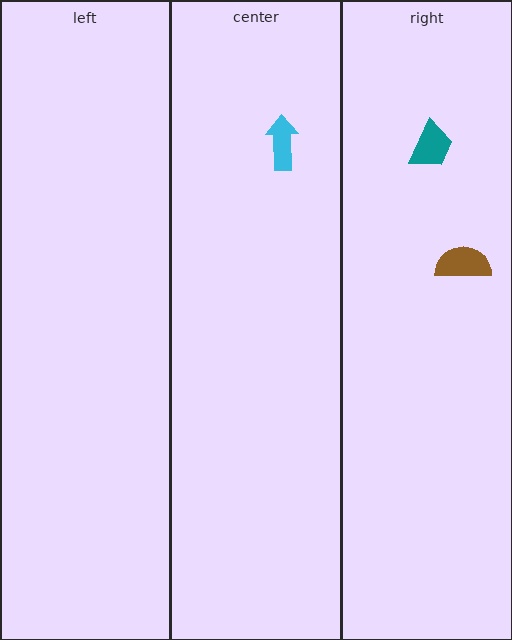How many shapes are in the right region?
2.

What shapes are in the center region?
The cyan arrow.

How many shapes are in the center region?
1.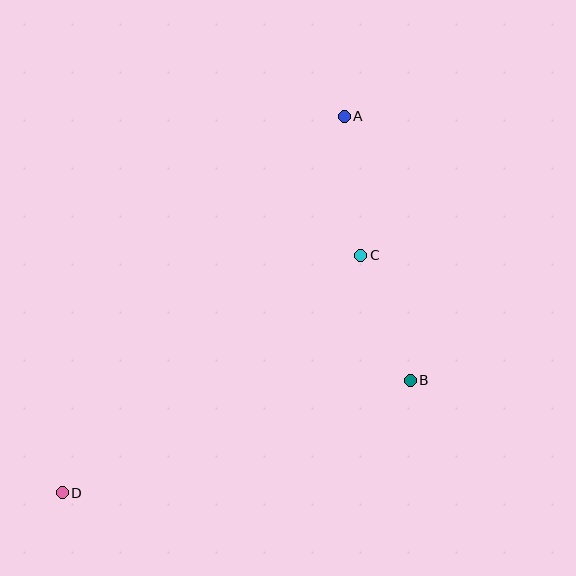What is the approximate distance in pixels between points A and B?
The distance between A and B is approximately 272 pixels.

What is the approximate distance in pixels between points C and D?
The distance between C and D is approximately 382 pixels.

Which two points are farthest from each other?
Points A and D are farthest from each other.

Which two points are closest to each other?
Points B and C are closest to each other.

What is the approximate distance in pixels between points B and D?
The distance between B and D is approximately 366 pixels.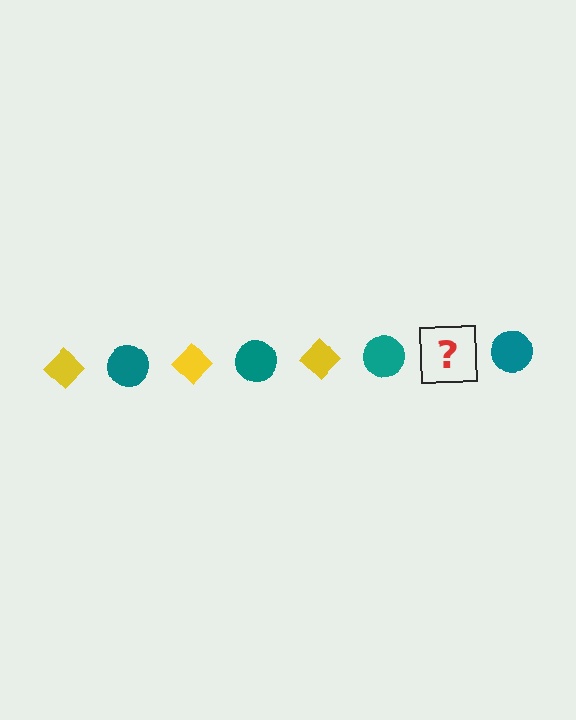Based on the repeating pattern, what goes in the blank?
The blank should be a yellow diamond.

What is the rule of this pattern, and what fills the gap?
The rule is that the pattern alternates between yellow diamond and teal circle. The gap should be filled with a yellow diamond.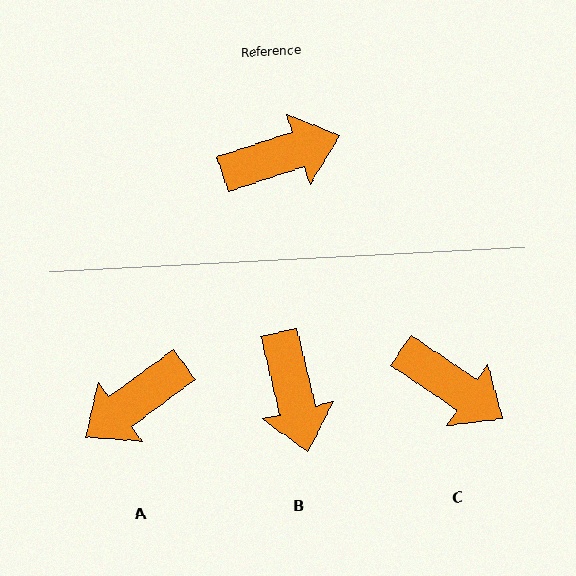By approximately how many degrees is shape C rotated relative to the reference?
Approximately 52 degrees clockwise.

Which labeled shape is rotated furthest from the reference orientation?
A, about 162 degrees away.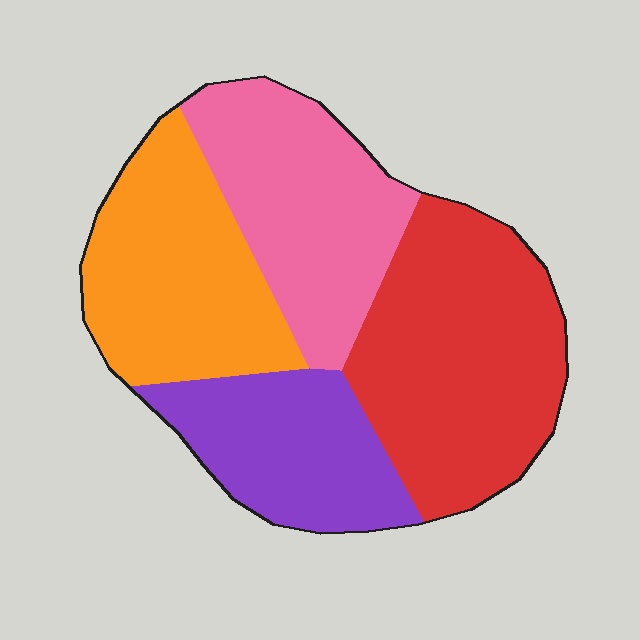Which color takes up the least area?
Purple, at roughly 20%.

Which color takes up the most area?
Red, at roughly 30%.